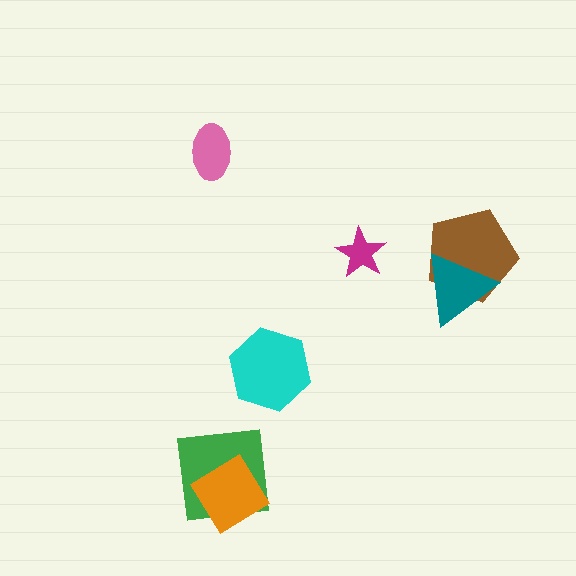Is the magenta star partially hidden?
No, no other shape covers it.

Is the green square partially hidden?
Yes, it is partially covered by another shape.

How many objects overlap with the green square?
1 object overlaps with the green square.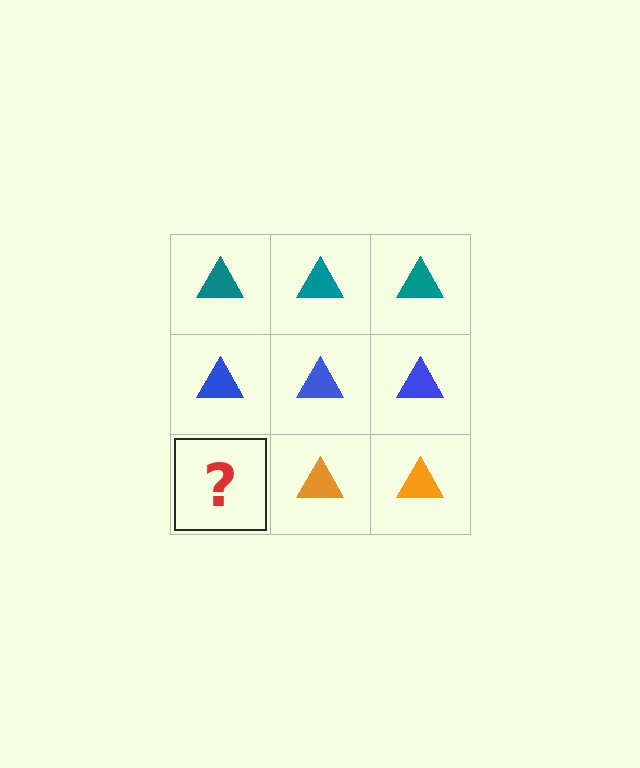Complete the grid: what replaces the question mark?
The question mark should be replaced with an orange triangle.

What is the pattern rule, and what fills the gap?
The rule is that each row has a consistent color. The gap should be filled with an orange triangle.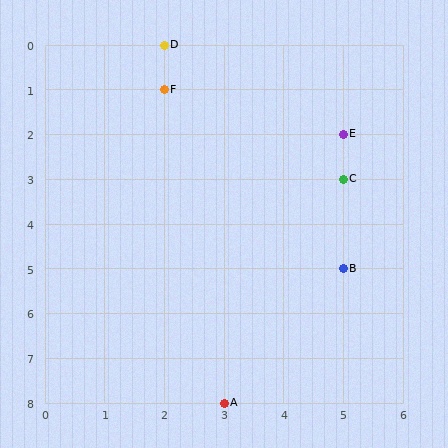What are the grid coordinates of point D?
Point D is at grid coordinates (2, 0).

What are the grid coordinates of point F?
Point F is at grid coordinates (2, 1).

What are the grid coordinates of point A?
Point A is at grid coordinates (3, 8).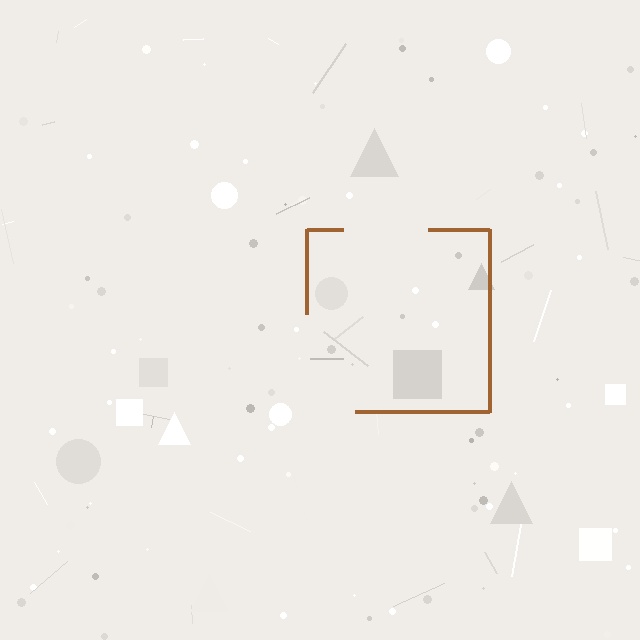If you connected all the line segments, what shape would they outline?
They would outline a square.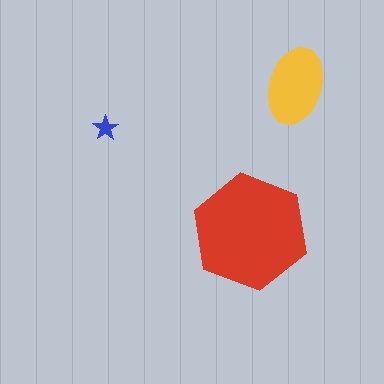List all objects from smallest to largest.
The blue star, the yellow ellipse, the red hexagon.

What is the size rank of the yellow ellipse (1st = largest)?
2nd.